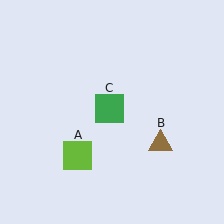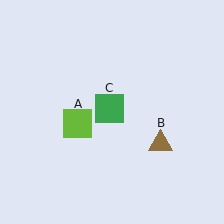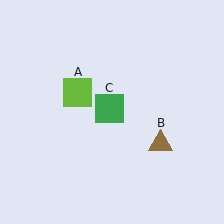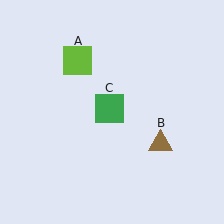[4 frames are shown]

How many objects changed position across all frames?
1 object changed position: lime square (object A).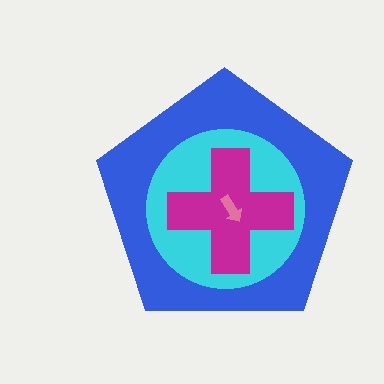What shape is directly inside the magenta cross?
The pink arrow.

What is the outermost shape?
The blue pentagon.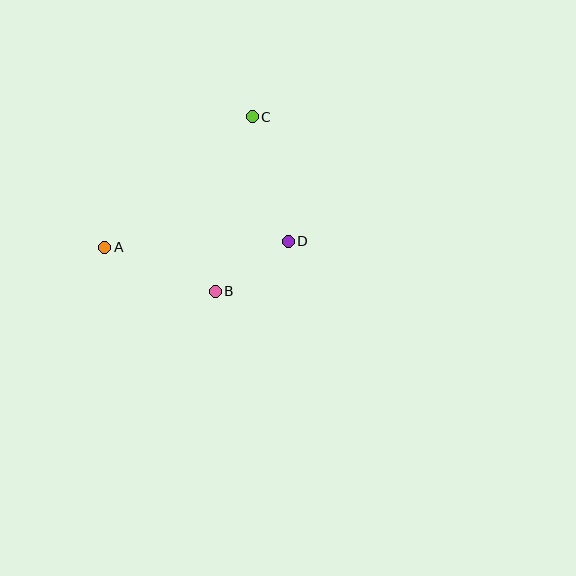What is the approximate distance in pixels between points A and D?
The distance between A and D is approximately 184 pixels.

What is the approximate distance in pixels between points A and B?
The distance between A and B is approximately 119 pixels.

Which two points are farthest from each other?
Points A and C are farthest from each other.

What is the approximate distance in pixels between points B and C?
The distance between B and C is approximately 178 pixels.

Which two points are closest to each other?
Points B and D are closest to each other.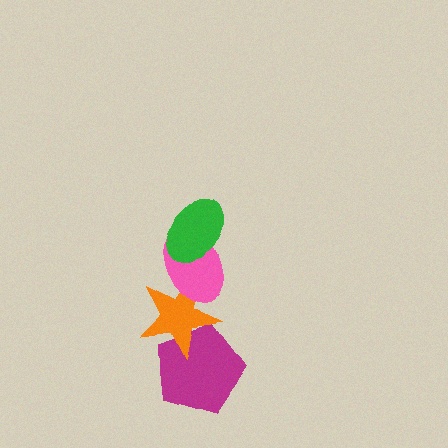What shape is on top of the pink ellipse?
The green ellipse is on top of the pink ellipse.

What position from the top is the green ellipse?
The green ellipse is 1st from the top.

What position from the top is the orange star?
The orange star is 3rd from the top.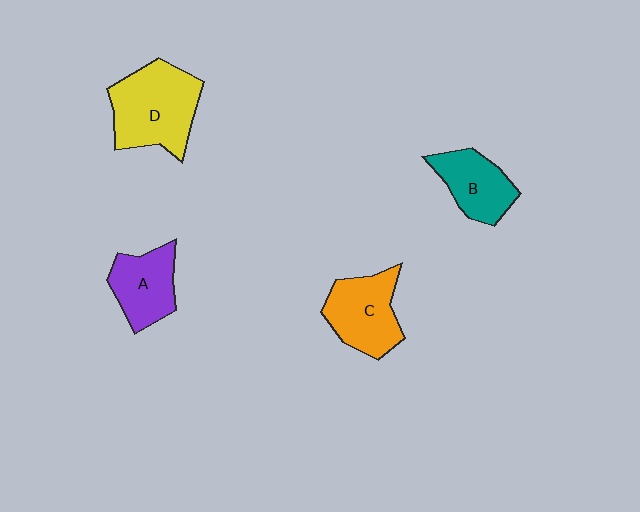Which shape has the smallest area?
Shape B (teal).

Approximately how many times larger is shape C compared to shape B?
Approximately 1.2 times.